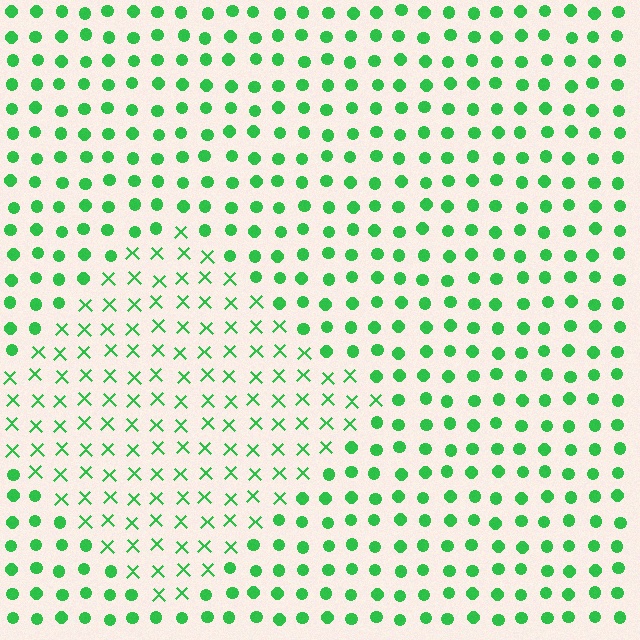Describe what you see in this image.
The image is filled with small green elements arranged in a uniform grid. A diamond-shaped region contains X marks, while the surrounding area contains circles. The boundary is defined purely by the change in element shape.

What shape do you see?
I see a diamond.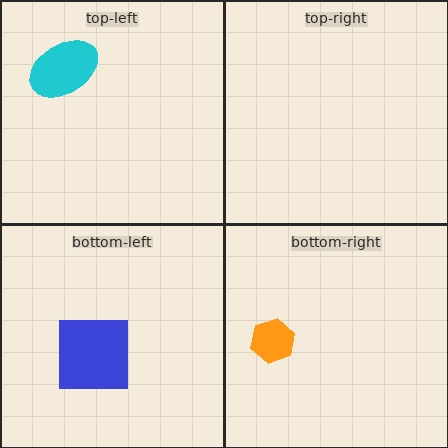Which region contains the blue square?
The bottom-left region.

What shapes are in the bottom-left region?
The blue square.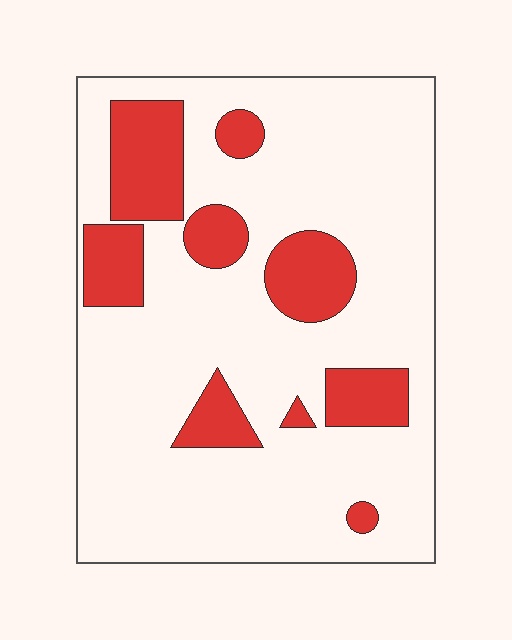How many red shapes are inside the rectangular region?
9.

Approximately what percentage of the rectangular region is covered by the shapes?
Approximately 20%.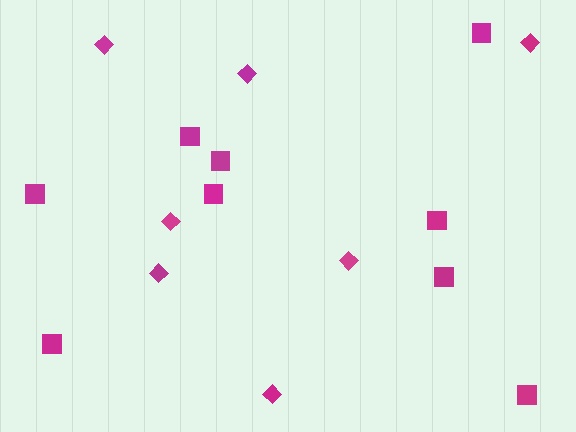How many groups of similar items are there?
There are 2 groups: one group of diamonds (7) and one group of squares (9).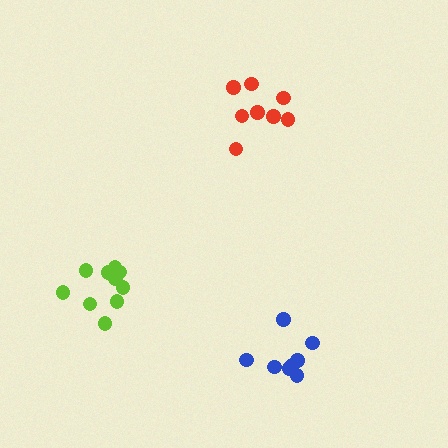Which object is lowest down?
The blue cluster is bottommost.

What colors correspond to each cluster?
The clusters are colored: red, lime, blue.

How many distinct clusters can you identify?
There are 3 distinct clusters.